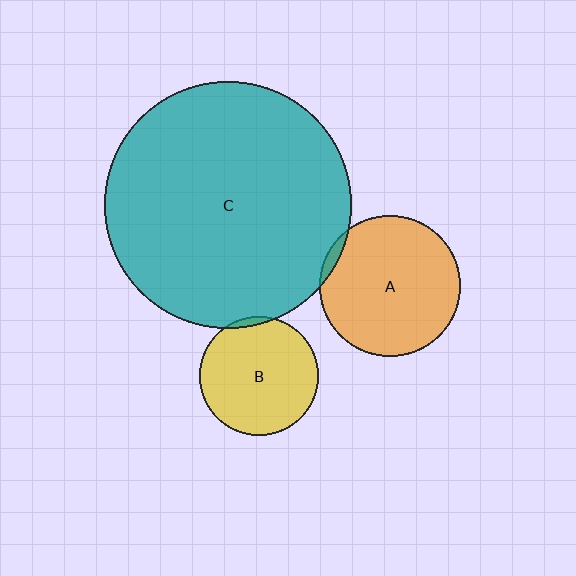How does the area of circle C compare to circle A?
Approximately 3.1 times.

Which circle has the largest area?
Circle C (teal).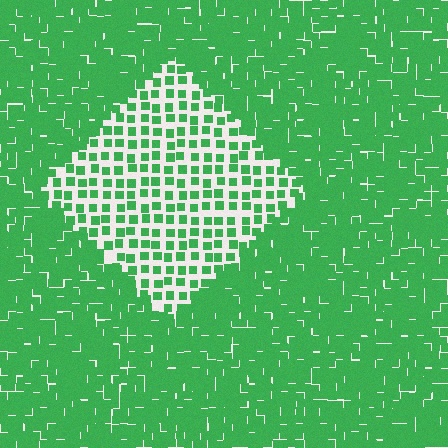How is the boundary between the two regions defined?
The boundary is defined by a change in element density (approximately 2.5x ratio). All elements are the same color, size, and shape.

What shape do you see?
I see a diamond.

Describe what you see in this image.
The image contains small green elements arranged at two different densities. A diamond-shaped region is visible where the elements are less densely packed than the surrounding area.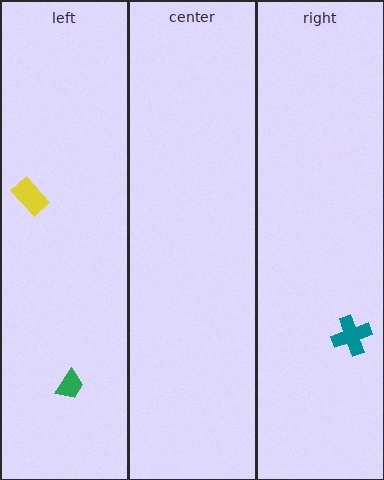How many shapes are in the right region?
1.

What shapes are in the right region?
The teal cross.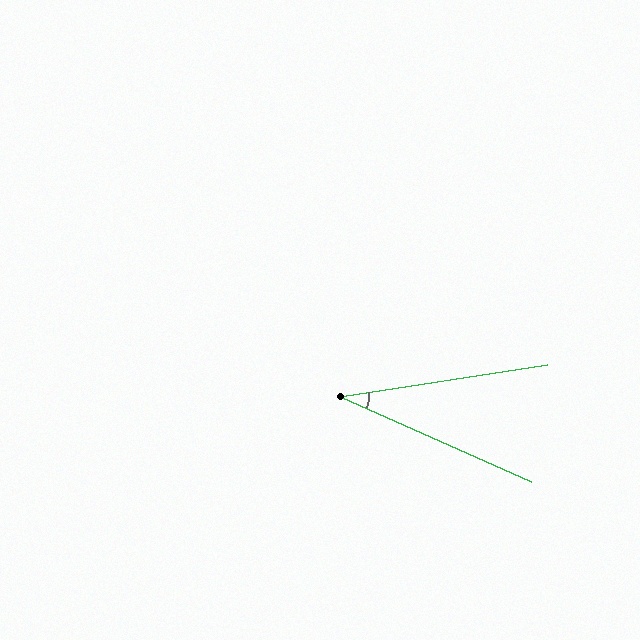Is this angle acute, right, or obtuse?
It is acute.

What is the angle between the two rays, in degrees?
Approximately 33 degrees.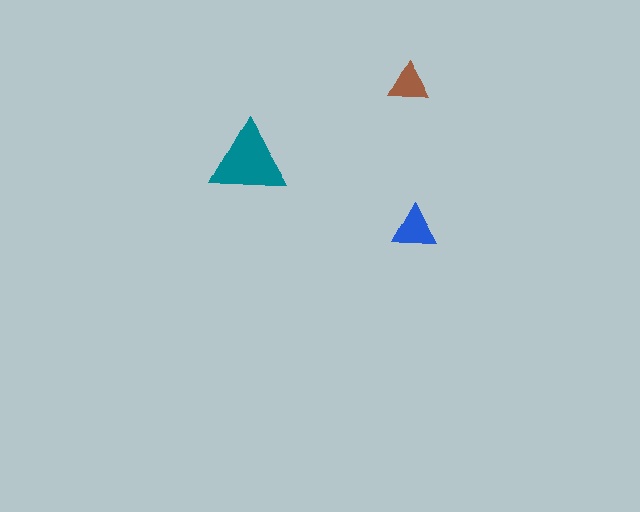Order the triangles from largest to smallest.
the teal one, the blue one, the brown one.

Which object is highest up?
The brown triangle is topmost.